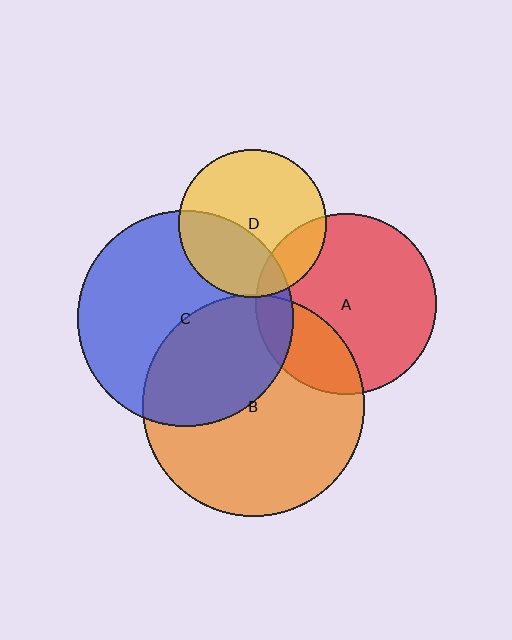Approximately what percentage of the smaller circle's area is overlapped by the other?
Approximately 25%.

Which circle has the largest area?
Circle B (orange).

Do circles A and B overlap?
Yes.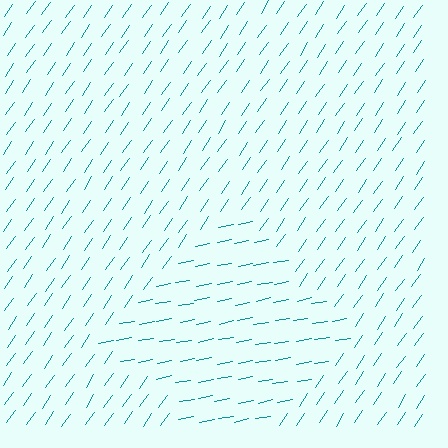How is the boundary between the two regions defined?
The boundary is defined purely by a change in line orientation (approximately 45 degrees difference). All lines are the same color and thickness.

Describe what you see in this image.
The image is filled with small teal line segments. A diamond region in the image has lines oriented differently from the surrounding lines, creating a visible texture boundary.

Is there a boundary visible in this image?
Yes, there is a texture boundary formed by a change in line orientation.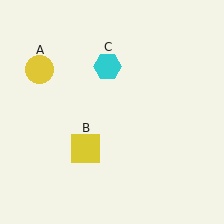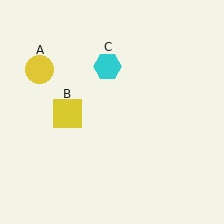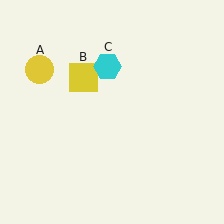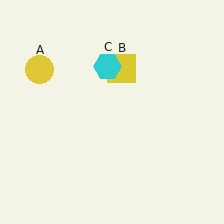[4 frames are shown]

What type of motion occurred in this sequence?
The yellow square (object B) rotated clockwise around the center of the scene.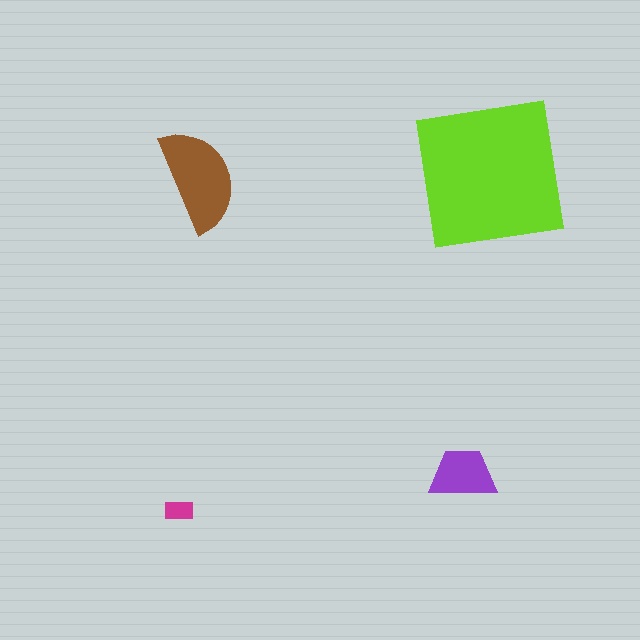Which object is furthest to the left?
The magenta rectangle is leftmost.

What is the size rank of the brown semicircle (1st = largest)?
2nd.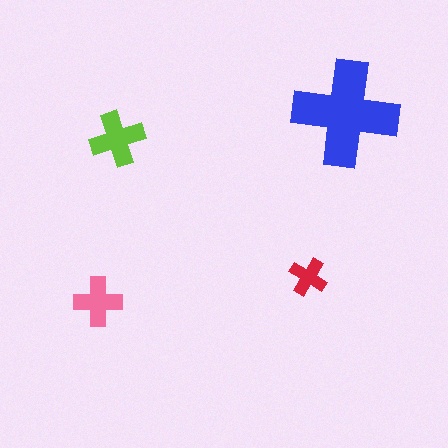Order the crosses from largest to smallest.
the blue one, the lime one, the pink one, the red one.